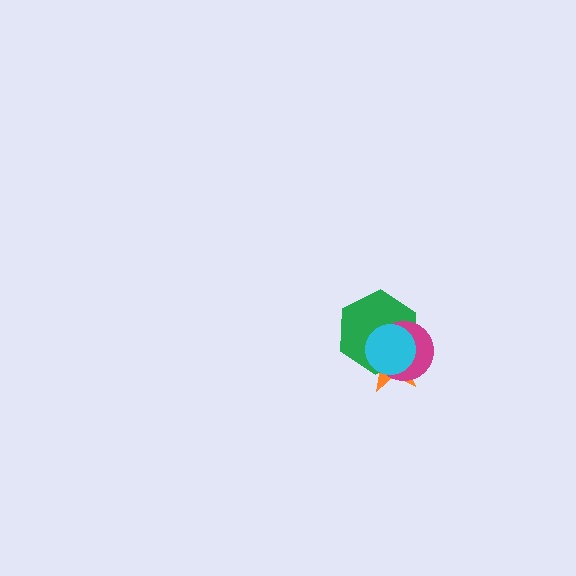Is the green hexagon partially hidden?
Yes, it is partially covered by another shape.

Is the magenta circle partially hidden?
Yes, it is partially covered by another shape.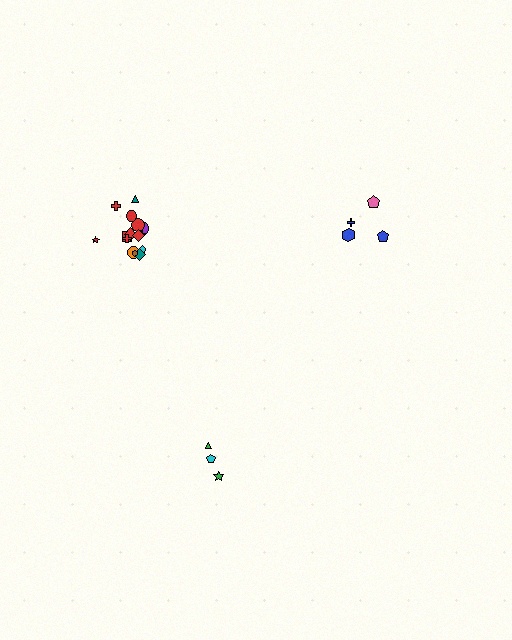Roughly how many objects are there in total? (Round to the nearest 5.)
Roughly 20 objects in total.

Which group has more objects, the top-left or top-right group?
The top-left group.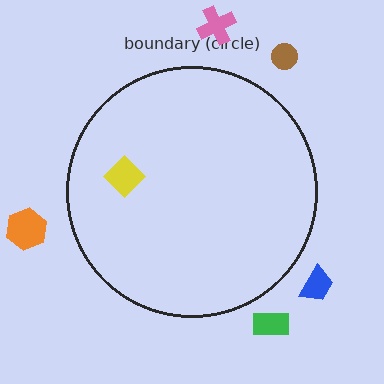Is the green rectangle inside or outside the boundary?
Outside.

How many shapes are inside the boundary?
1 inside, 5 outside.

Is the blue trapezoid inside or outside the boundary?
Outside.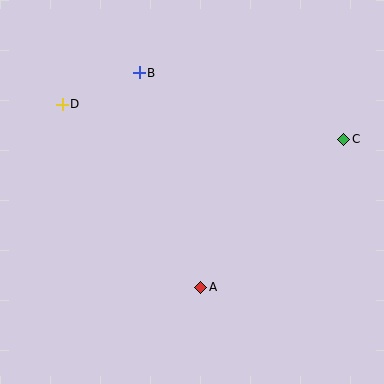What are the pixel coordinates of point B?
Point B is at (139, 73).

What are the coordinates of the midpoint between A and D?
The midpoint between A and D is at (131, 196).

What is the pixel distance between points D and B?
The distance between D and B is 84 pixels.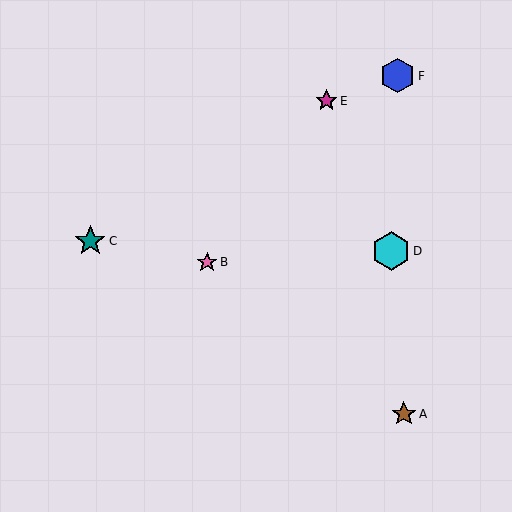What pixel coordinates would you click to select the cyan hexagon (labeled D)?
Click at (391, 251) to select the cyan hexagon D.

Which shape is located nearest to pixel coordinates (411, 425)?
The brown star (labeled A) at (404, 414) is nearest to that location.